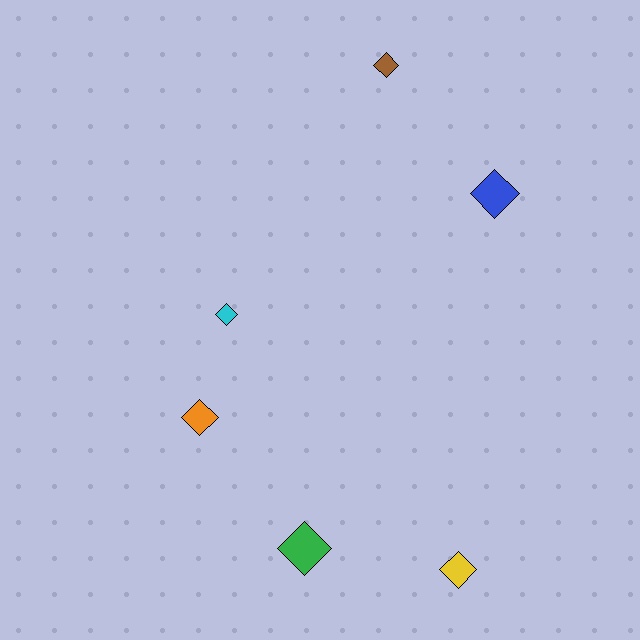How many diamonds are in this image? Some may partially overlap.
There are 6 diamonds.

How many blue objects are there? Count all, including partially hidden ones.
There is 1 blue object.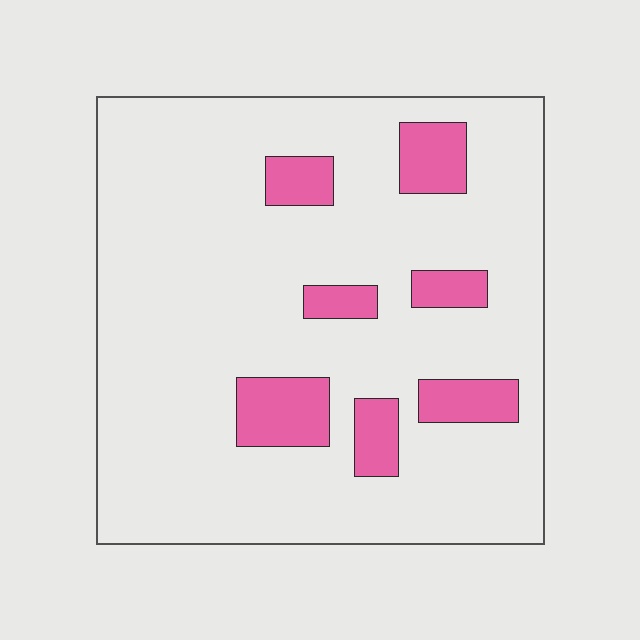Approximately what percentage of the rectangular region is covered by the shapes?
Approximately 15%.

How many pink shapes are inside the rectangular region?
7.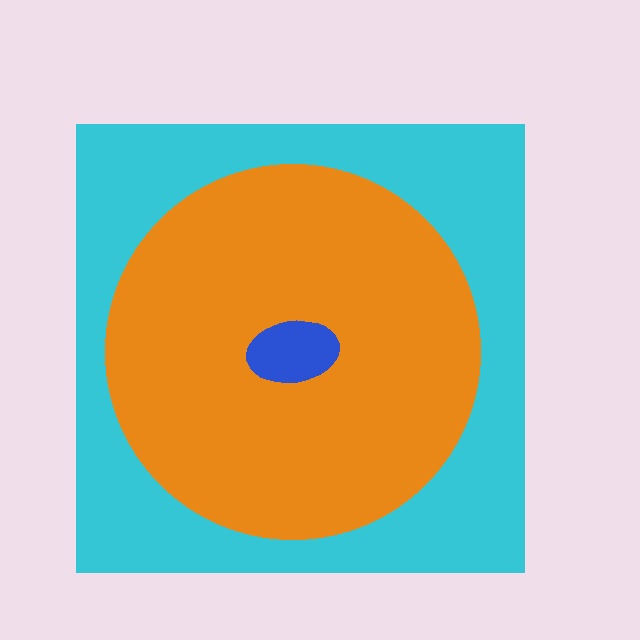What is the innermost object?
The blue ellipse.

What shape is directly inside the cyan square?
The orange circle.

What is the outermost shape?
The cyan square.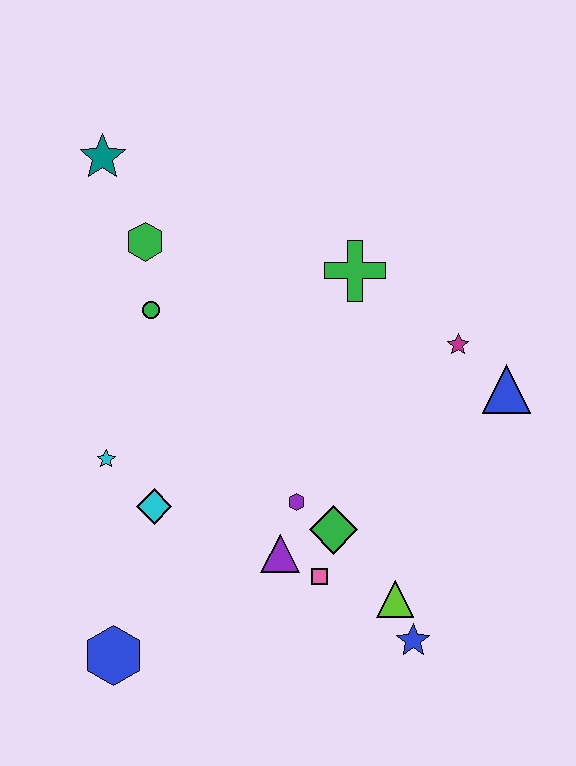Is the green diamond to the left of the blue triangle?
Yes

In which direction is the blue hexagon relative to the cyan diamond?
The blue hexagon is below the cyan diamond.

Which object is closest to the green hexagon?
The green circle is closest to the green hexagon.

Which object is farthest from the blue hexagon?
The teal star is farthest from the blue hexagon.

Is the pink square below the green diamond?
Yes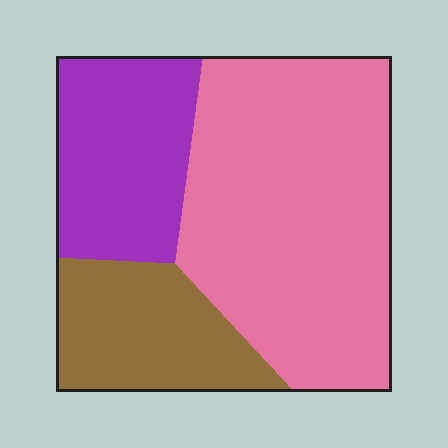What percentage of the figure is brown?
Brown covers roughly 20% of the figure.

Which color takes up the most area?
Pink, at roughly 55%.